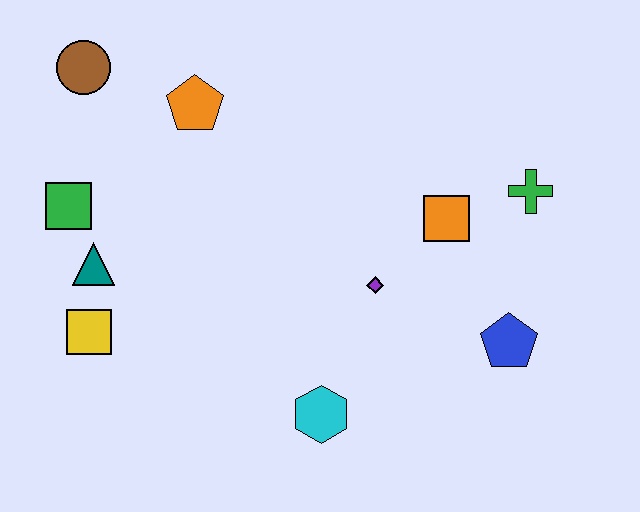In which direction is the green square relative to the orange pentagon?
The green square is to the left of the orange pentagon.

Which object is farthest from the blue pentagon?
The brown circle is farthest from the blue pentagon.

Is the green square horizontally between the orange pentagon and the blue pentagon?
No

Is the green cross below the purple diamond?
No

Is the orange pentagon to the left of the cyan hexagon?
Yes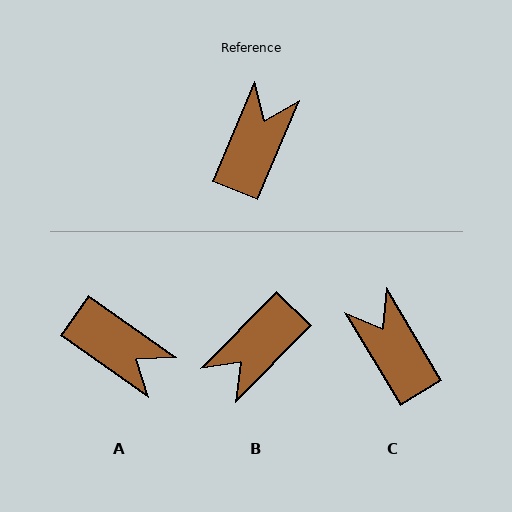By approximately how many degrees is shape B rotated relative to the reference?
Approximately 158 degrees counter-clockwise.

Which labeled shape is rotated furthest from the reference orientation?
B, about 158 degrees away.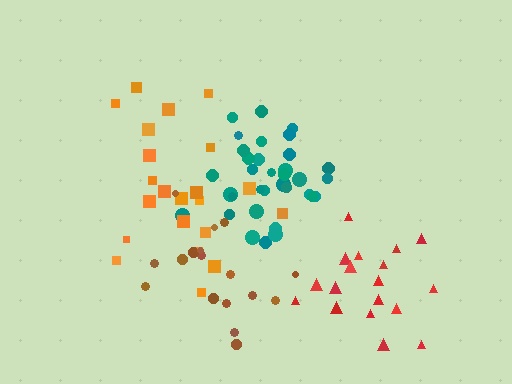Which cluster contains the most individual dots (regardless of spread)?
Teal (34).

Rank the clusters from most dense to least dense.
teal, red, brown, orange.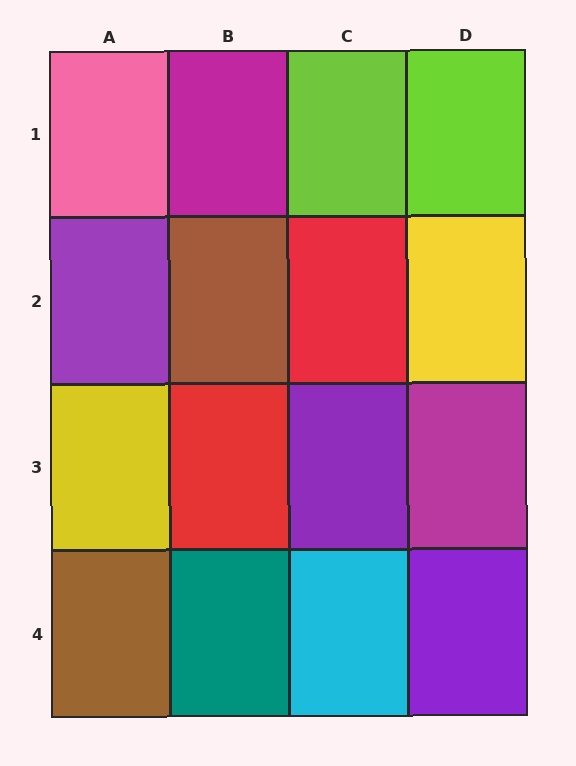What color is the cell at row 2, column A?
Purple.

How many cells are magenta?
2 cells are magenta.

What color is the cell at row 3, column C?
Purple.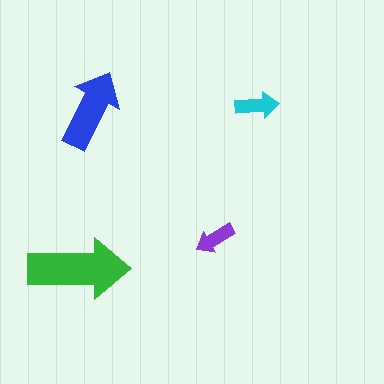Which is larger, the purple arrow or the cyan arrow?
The cyan one.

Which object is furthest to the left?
The green arrow is leftmost.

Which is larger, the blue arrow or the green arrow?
The green one.